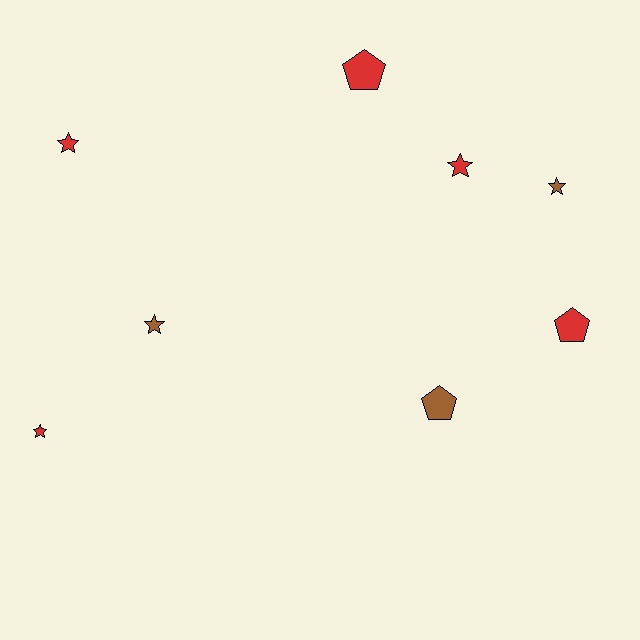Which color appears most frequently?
Red, with 5 objects.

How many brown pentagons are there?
There is 1 brown pentagon.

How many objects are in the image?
There are 8 objects.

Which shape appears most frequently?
Star, with 5 objects.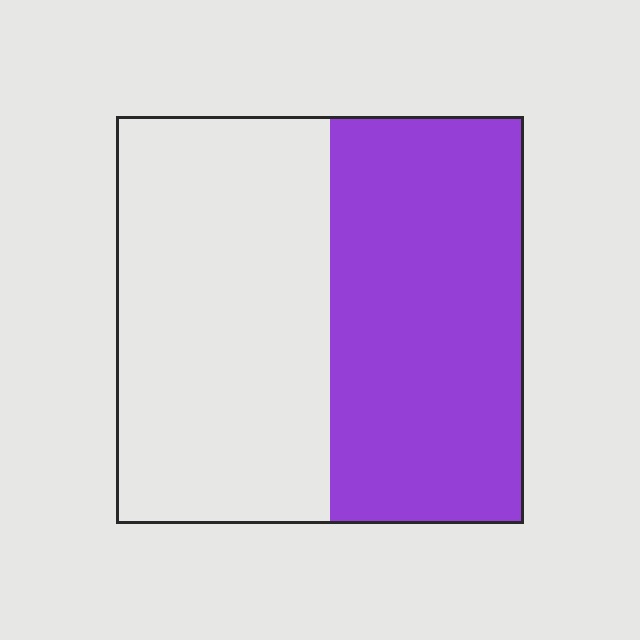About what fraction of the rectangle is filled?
About one half (1/2).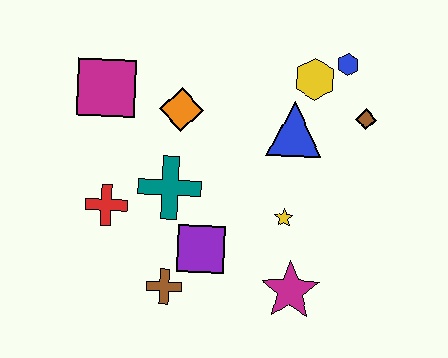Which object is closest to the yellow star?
The magenta star is closest to the yellow star.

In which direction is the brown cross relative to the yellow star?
The brown cross is to the left of the yellow star.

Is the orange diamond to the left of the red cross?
No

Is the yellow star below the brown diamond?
Yes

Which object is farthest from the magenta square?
The magenta star is farthest from the magenta square.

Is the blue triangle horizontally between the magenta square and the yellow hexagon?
Yes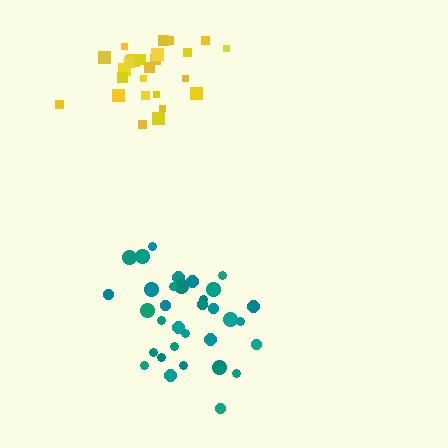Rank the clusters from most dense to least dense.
teal, yellow.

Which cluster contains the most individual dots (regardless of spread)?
Teal (33).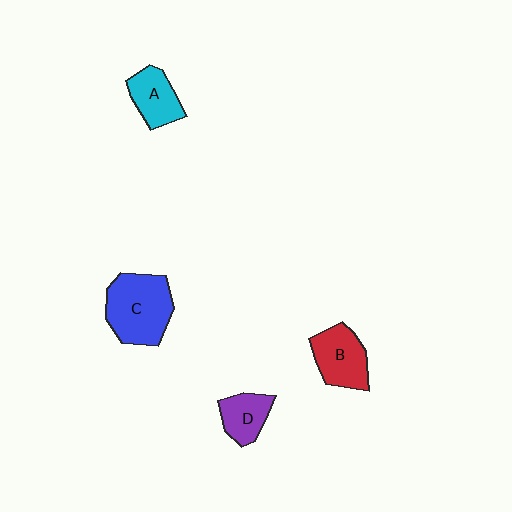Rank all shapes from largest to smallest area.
From largest to smallest: C (blue), B (red), A (cyan), D (purple).